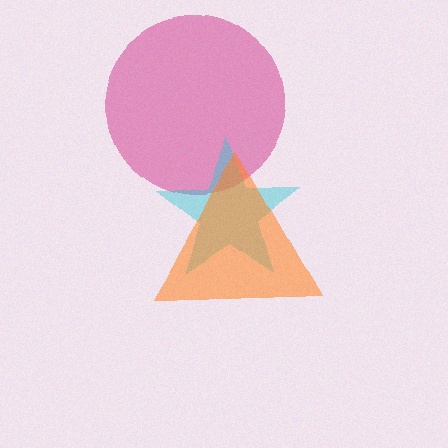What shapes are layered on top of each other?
The layered shapes are: a magenta circle, a cyan star, an orange triangle.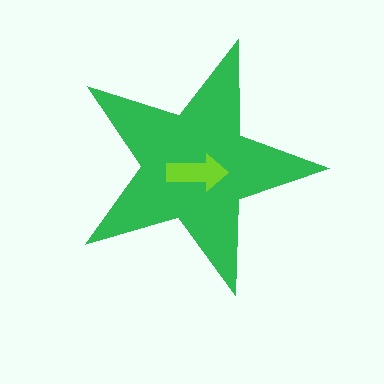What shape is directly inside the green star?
The lime arrow.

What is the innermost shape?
The lime arrow.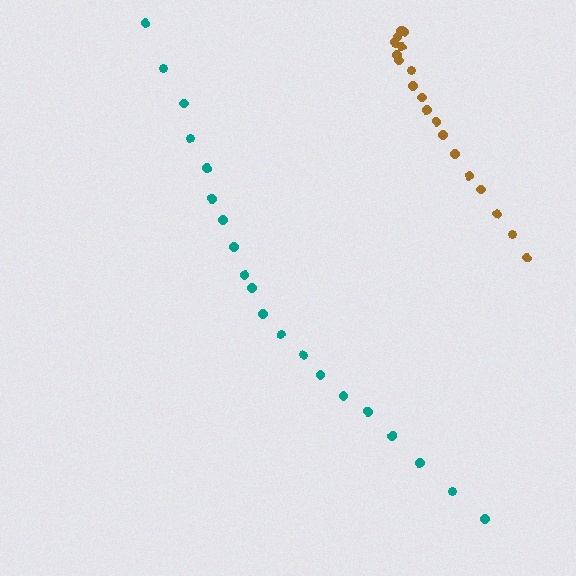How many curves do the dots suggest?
There are 2 distinct paths.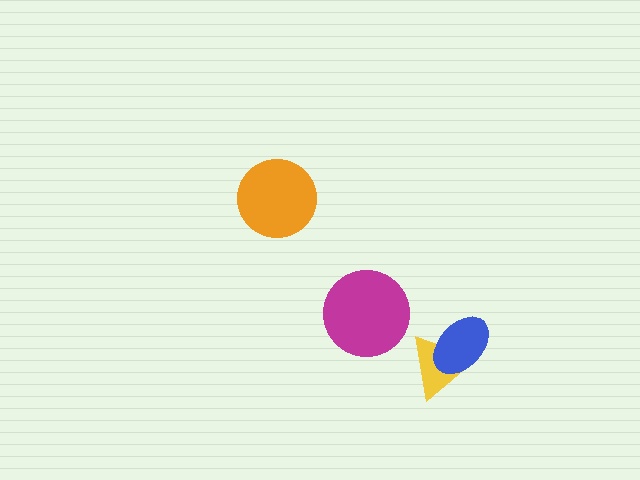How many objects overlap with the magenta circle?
0 objects overlap with the magenta circle.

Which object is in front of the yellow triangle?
The blue ellipse is in front of the yellow triangle.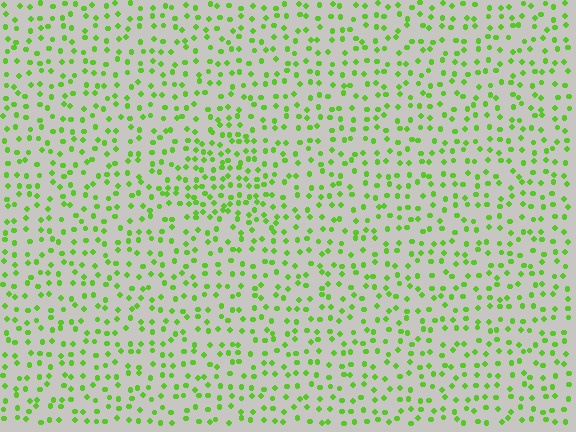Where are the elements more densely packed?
The elements are more densely packed inside the triangle boundary.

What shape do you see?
I see a triangle.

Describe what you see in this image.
The image contains small lime elements arranged at two different densities. A triangle-shaped region is visible where the elements are more densely packed than the surrounding area.